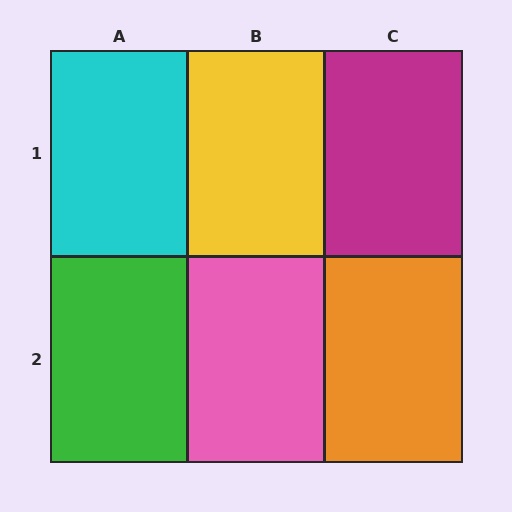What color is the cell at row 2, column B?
Pink.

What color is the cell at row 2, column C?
Orange.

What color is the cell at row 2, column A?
Green.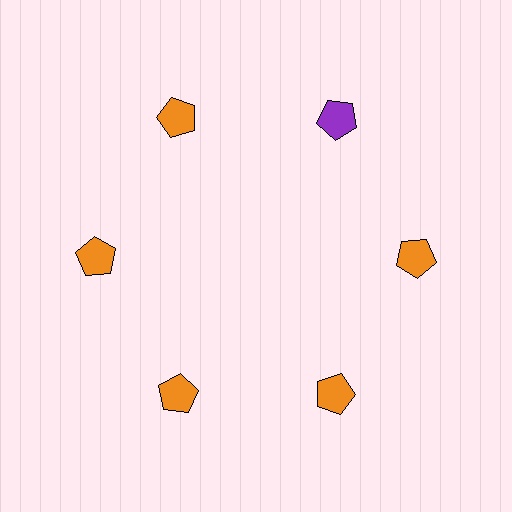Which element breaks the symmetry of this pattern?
The purple pentagon at roughly the 1 o'clock position breaks the symmetry. All other shapes are orange pentagons.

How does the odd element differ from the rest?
It has a different color: purple instead of orange.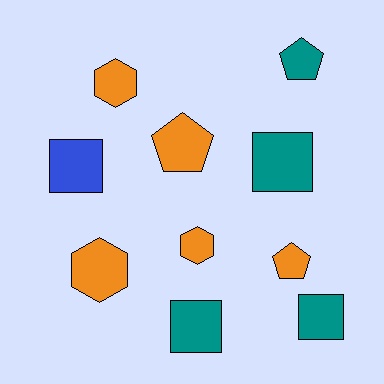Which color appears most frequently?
Orange, with 5 objects.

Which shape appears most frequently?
Square, with 4 objects.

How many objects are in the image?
There are 10 objects.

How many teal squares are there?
There are 3 teal squares.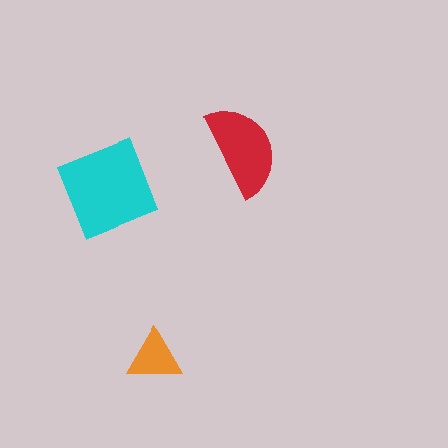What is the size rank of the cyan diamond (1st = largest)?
1st.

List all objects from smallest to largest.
The orange triangle, the red semicircle, the cyan diamond.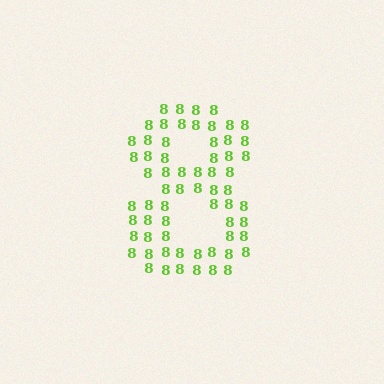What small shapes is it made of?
It is made of small digit 8's.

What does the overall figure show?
The overall figure shows the digit 8.